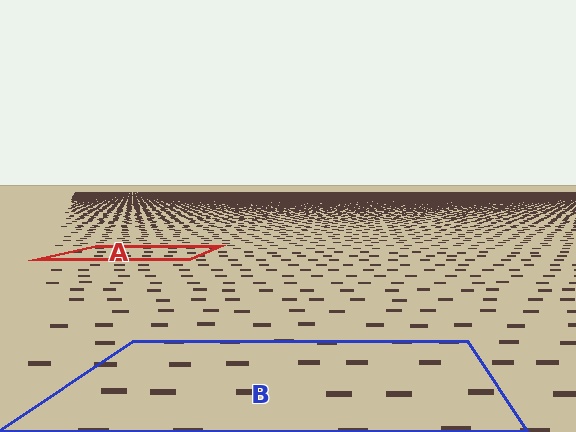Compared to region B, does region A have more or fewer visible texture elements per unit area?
Region A has more texture elements per unit area — they are packed more densely because it is farther away.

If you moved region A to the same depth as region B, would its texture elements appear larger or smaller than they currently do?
They would appear larger. At a closer depth, the same texture elements are projected at a bigger on-screen size.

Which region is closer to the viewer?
Region B is closer. The texture elements there are larger and more spread out.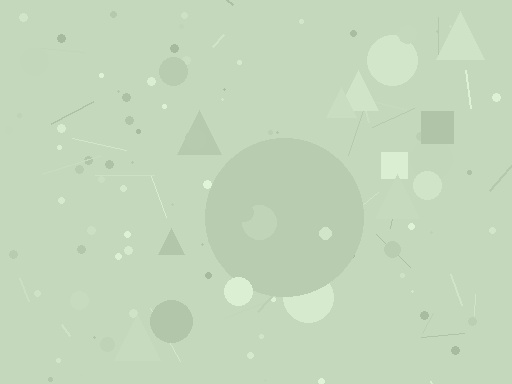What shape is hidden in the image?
A circle is hidden in the image.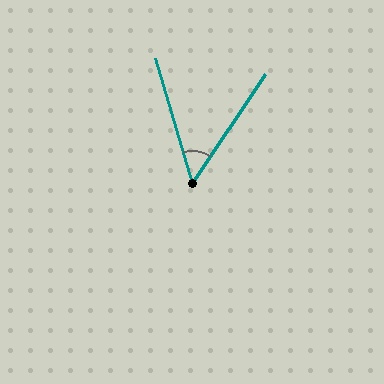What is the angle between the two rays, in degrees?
Approximately 50 degrees.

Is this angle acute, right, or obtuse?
It is acute.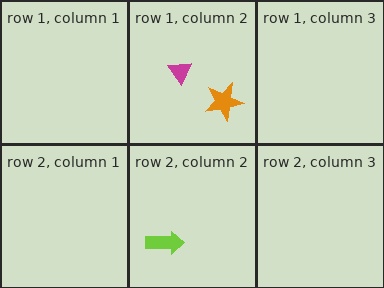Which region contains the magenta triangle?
The row 1, column 2 region.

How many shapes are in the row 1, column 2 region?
2.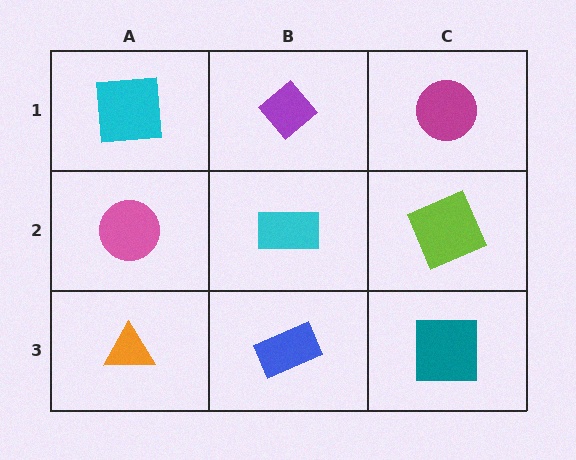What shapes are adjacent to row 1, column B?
A cyan rectangle (row 2, column B), a cyan square (row 1, column A), a magenta circle (row 1, column C).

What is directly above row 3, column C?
A lime square.